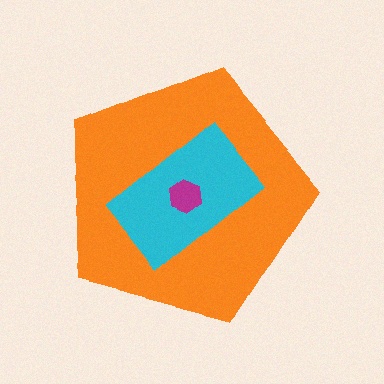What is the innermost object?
The magenta hexagon.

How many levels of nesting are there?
3.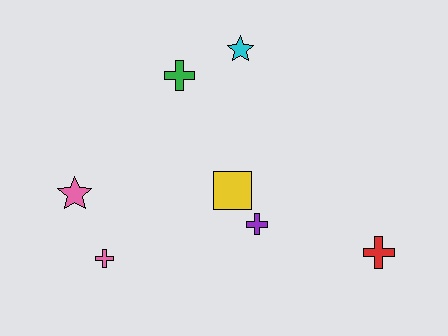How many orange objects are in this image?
There are no orange objects.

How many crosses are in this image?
There are 4 crosses.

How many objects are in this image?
There are 7 objects.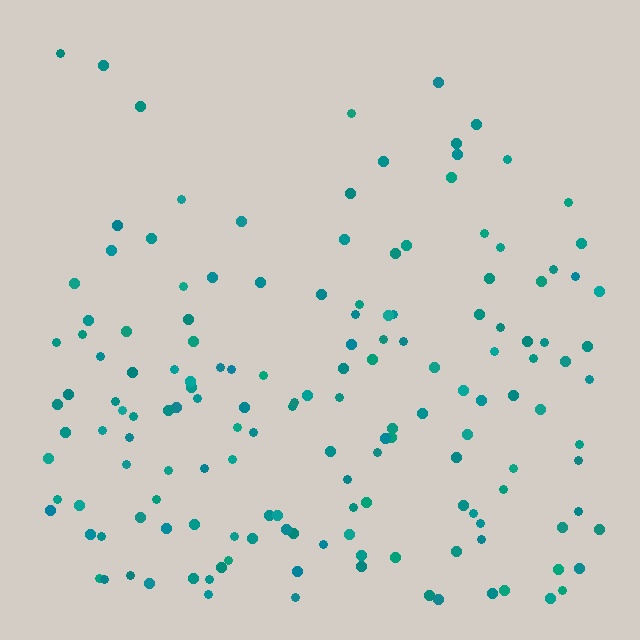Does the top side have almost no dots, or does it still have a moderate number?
Still a moderate number, just noticeably fewer than the bottom.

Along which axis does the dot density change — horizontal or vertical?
Vertical.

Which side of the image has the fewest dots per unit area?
The top.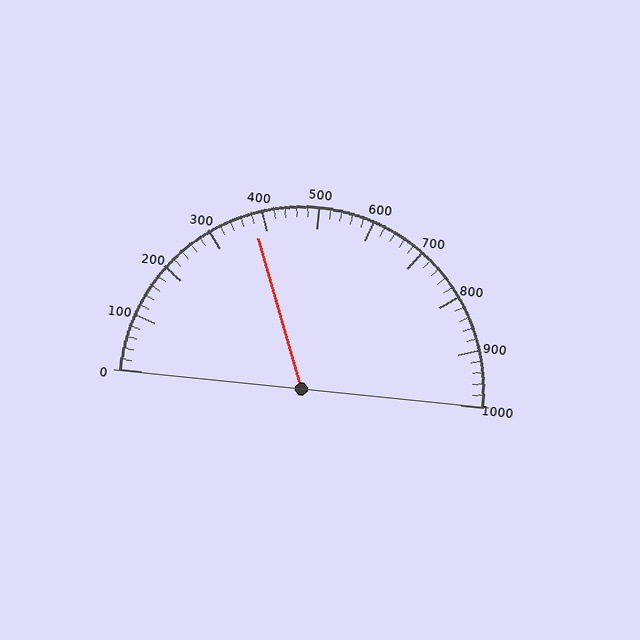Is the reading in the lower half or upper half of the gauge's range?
The reading is in the lower half of the range (0 to 1000).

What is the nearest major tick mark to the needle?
The nearest major tick mark is 400.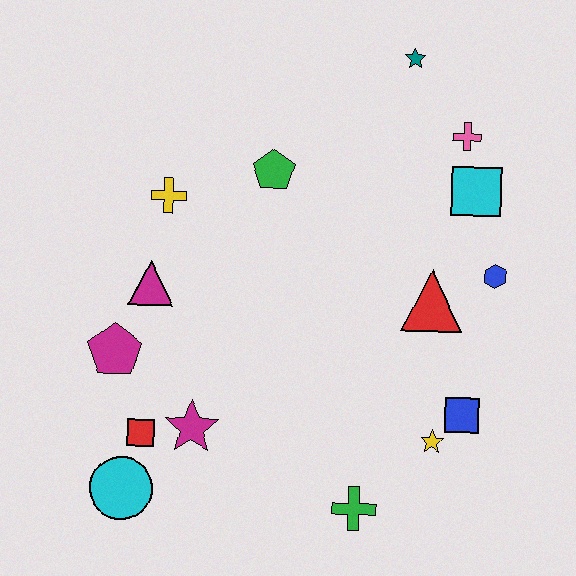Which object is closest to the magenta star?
The red square is closest to the magenta star.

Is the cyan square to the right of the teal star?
Yes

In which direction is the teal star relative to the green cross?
The teal star is above the green cross.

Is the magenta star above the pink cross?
No